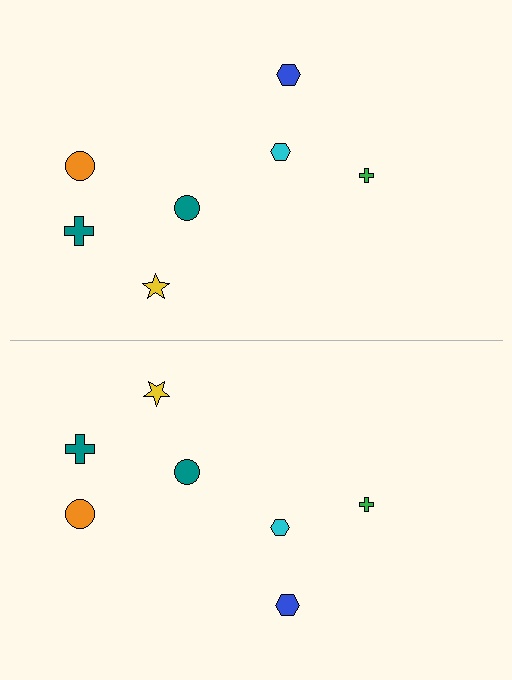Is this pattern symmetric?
Yes, this pattern has bilateral (reflection) symmetry.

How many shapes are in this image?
There are 14 shapes in this image.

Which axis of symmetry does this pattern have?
The pattern has a horizontal axis of symmetry running through the center of the image.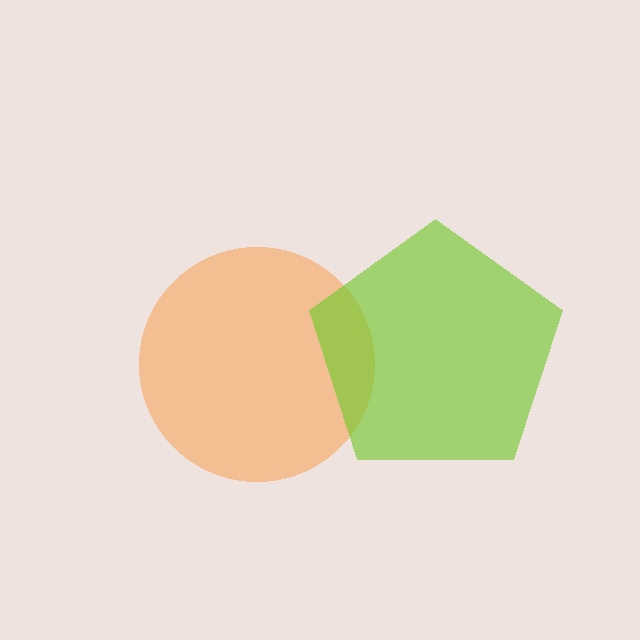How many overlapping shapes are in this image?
There are 2 overlapping shapes in the image.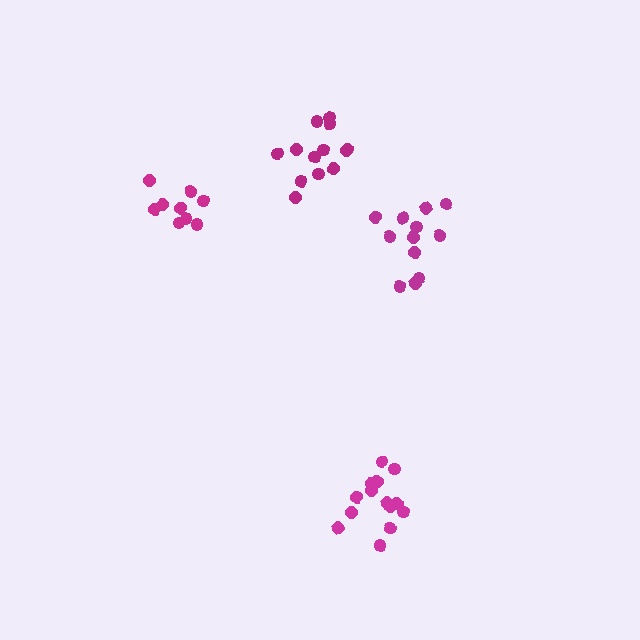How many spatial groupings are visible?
There are 4 spatial groupings.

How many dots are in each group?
Group 1: 13 dots, Group 2: 9 dots, Group 3: 12 dots, Group 4: 14 dots (48 total).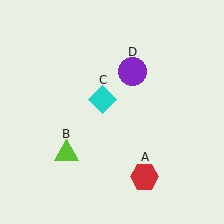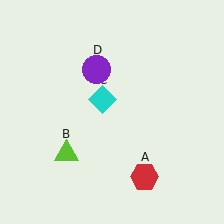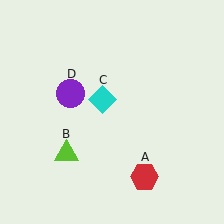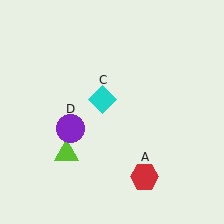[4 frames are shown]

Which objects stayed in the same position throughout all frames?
Red hexagon (object A) and lime triangle (object B) and cyan diamond (object C) remained stationary.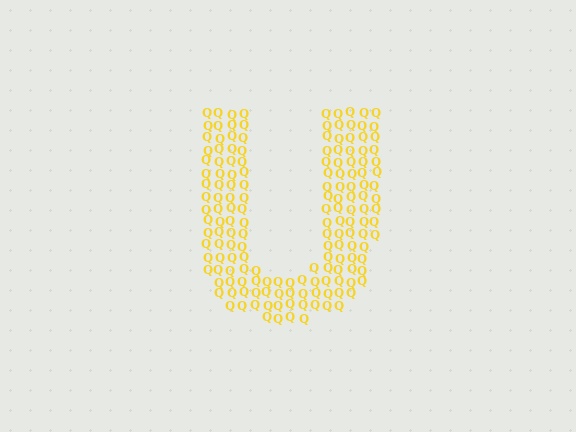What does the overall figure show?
The overall figure shows the letter U.